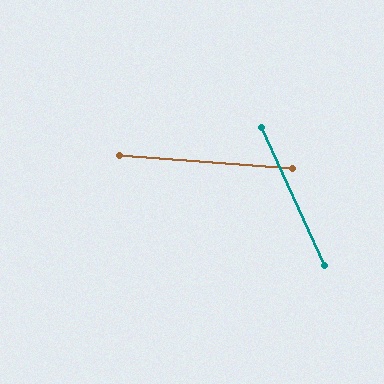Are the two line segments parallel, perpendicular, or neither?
Neither parallel nor perpendicular — they differ by about 61°.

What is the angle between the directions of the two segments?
Approximately 61 degrees.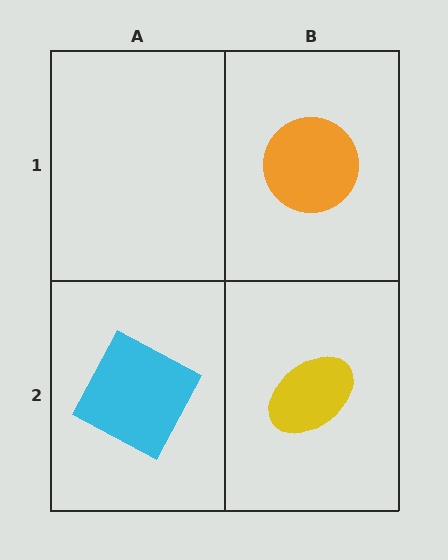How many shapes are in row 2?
2 shapes.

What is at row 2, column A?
A cyan square.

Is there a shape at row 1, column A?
No, that cell is empty.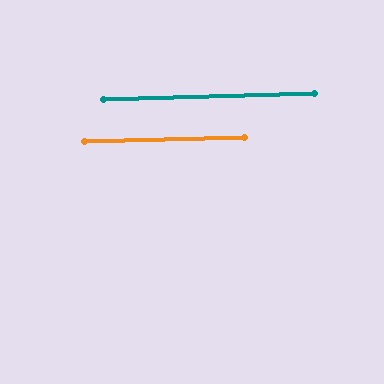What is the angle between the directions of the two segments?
Approximately 1 degree.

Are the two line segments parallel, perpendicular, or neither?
Parallel — their directions differ by only 0.5°.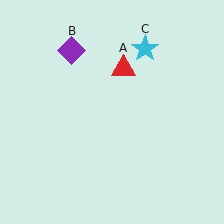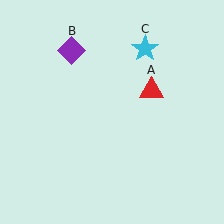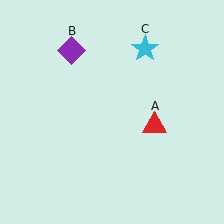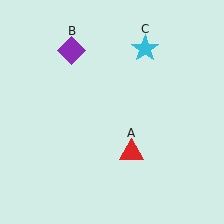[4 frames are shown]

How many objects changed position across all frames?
1 object changed position: red triangle (object A).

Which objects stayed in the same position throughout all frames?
Purple diamond (object B) and cyan star (object C) remained stationary.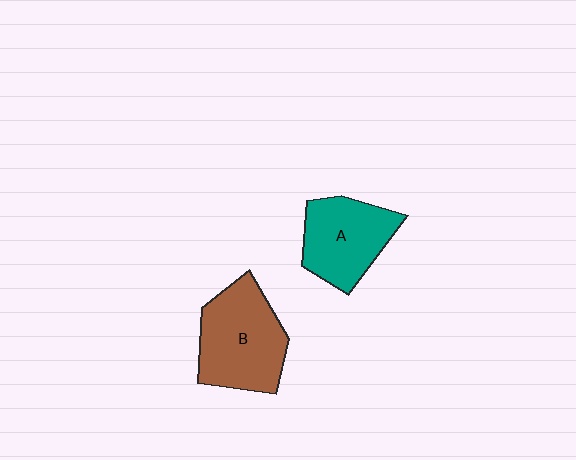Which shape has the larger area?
Shape B (brown).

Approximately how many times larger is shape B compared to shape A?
Approximately 1.2 times.